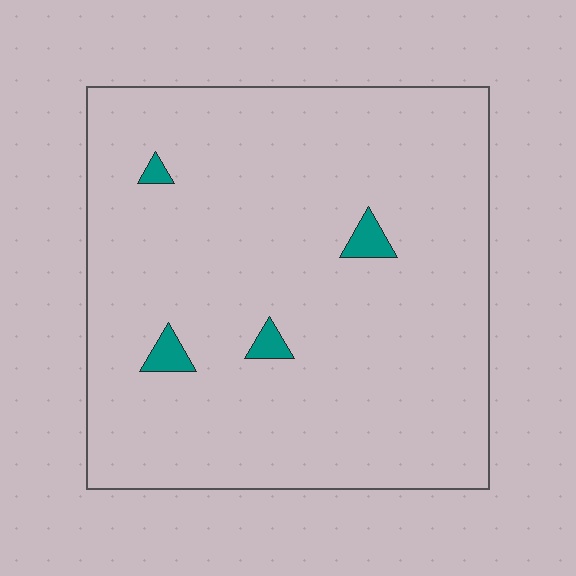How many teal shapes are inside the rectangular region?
4.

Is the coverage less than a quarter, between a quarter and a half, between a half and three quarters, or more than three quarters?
Less than a quarter.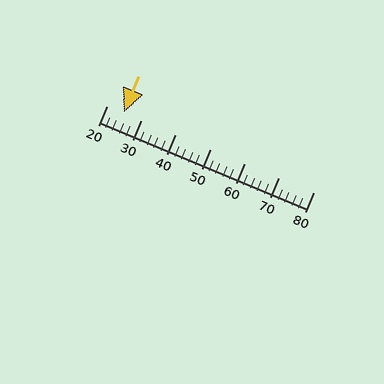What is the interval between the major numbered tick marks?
The major tick marks are spaced 10 units apart.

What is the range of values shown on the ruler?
The ruler shows values from 20 to 80.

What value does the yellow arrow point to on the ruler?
The yellow arrow points to approximately 25.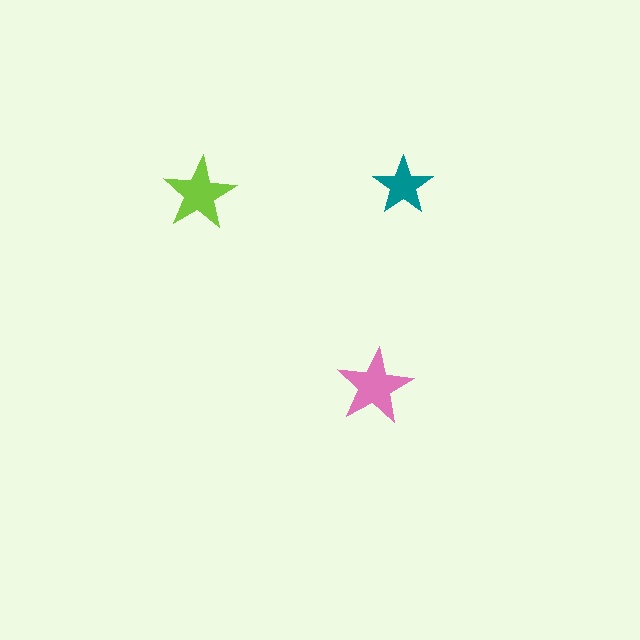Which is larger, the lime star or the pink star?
The pink one.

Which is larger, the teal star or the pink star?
The pink one.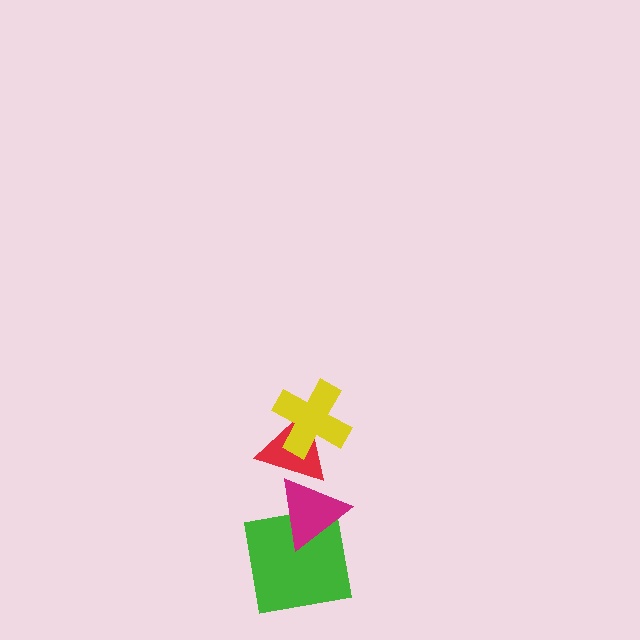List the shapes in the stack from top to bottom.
From top to bottom: the yellow cross, the red triangle, the magenta triangle, the green square.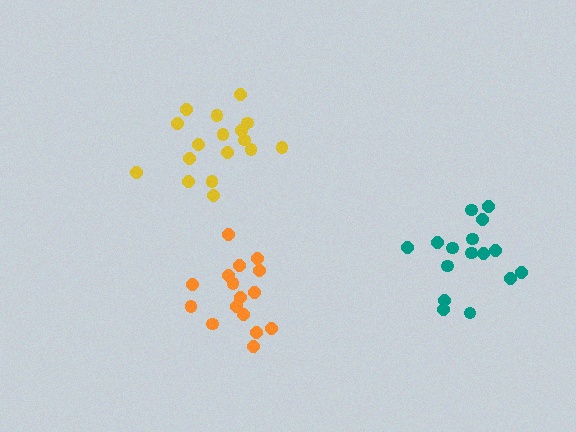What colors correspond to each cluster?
The clusters are colored: orange, yellow, teal.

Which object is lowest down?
The orange cluster is bottommost.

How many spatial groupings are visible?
There are 3 spatial groupings.